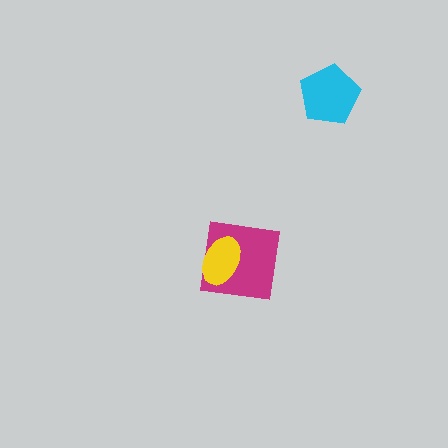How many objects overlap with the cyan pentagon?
0 objects overlap with the cyan pentagon.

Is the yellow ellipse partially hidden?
No, no other shape covers it.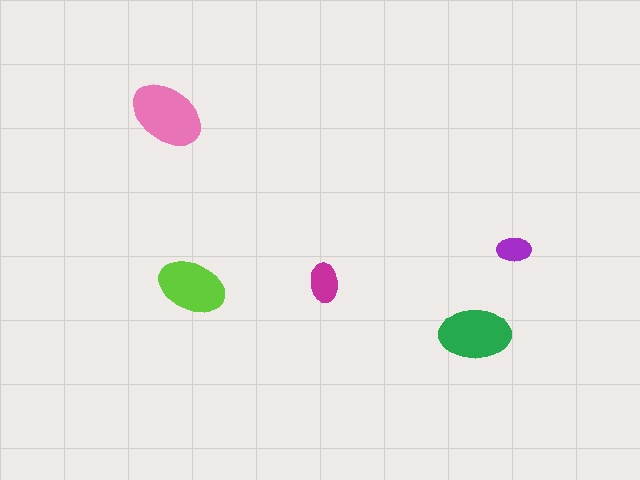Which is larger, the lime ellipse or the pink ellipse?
The pink one.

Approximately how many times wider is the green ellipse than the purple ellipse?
About 2 times wider.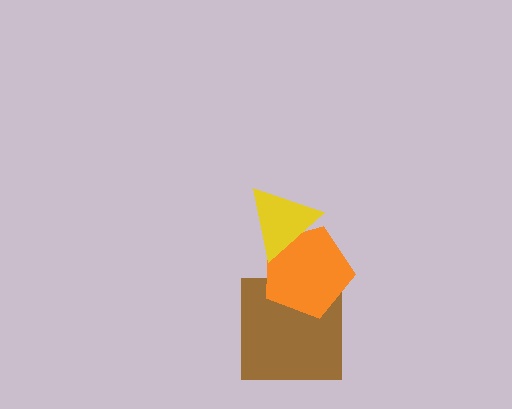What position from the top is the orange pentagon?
The orange pentagon is 2nd from the top.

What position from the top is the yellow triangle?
The yellow triangle is 1st from the top.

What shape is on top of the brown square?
The orange pentagon is on top of the brown square.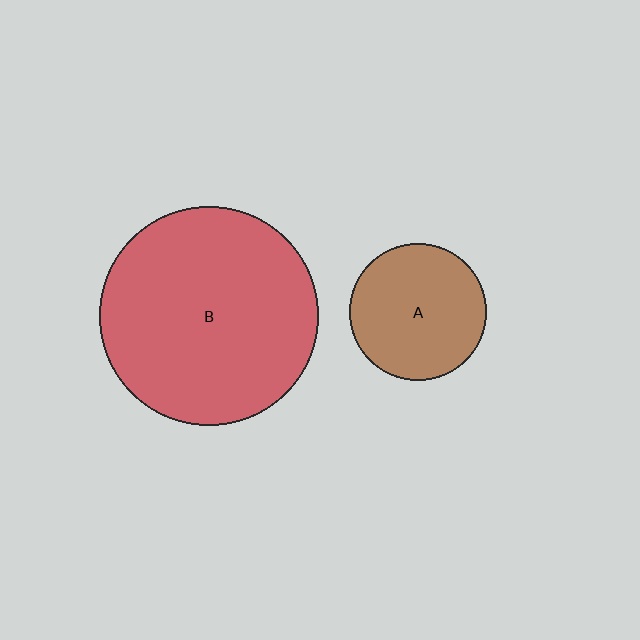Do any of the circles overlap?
No, none of the circles overlap.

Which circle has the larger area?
Circle B (red).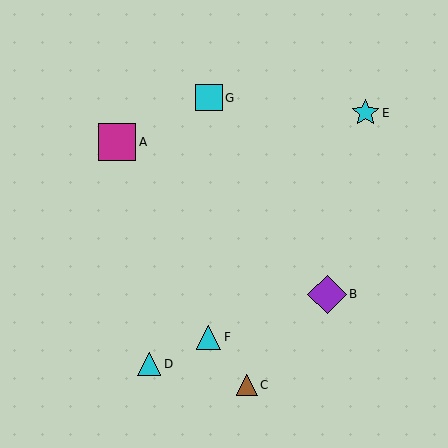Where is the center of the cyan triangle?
The center of the cyan triangle is at (209, 337).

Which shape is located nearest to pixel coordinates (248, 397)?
The brown triangle (labeled C) at (247, 385) is nearest to that location.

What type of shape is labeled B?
Shape B is a purple diamond.